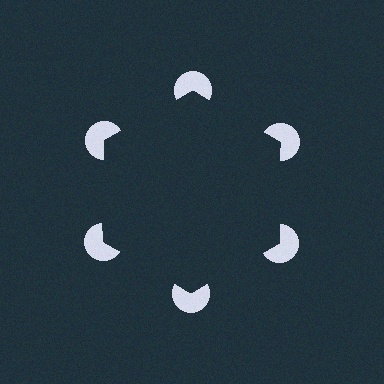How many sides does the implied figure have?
6 sides.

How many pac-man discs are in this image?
There are 6 — one at each vertex of the illusory hexagon.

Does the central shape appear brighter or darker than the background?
It typically appears slightly darker than the background, even though no actual brightness change is drawn.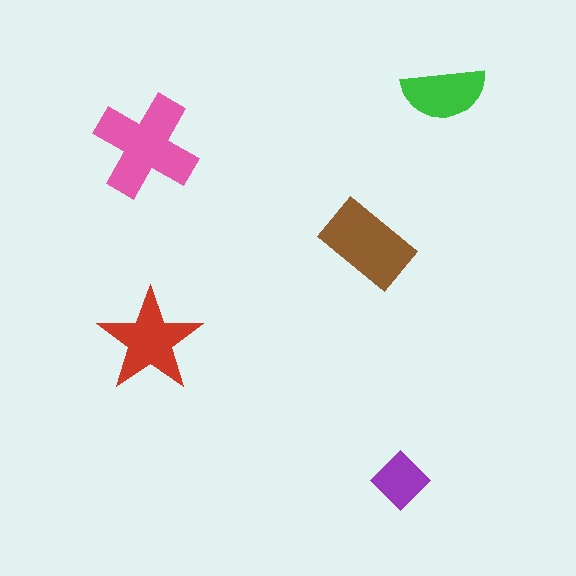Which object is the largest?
The pink cross.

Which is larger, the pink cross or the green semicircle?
The pink cross.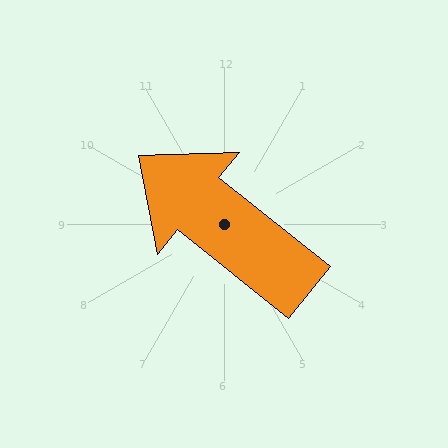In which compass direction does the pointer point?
Northwest.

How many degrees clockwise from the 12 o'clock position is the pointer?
Approximately 309 degrees.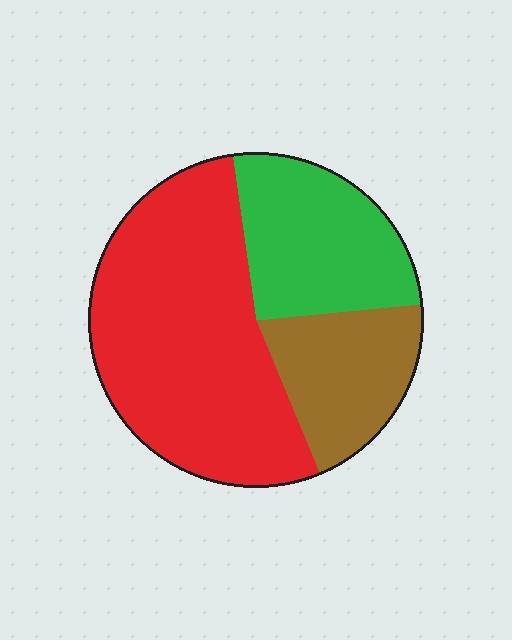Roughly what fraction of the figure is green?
Green covers 26% of the figure.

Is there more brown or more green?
Green.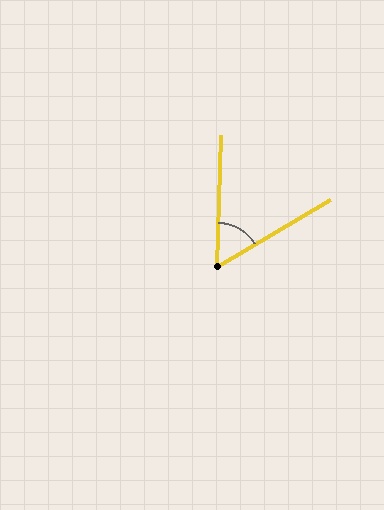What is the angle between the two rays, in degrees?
Approximately 57 degrees.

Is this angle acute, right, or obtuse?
It is acute.